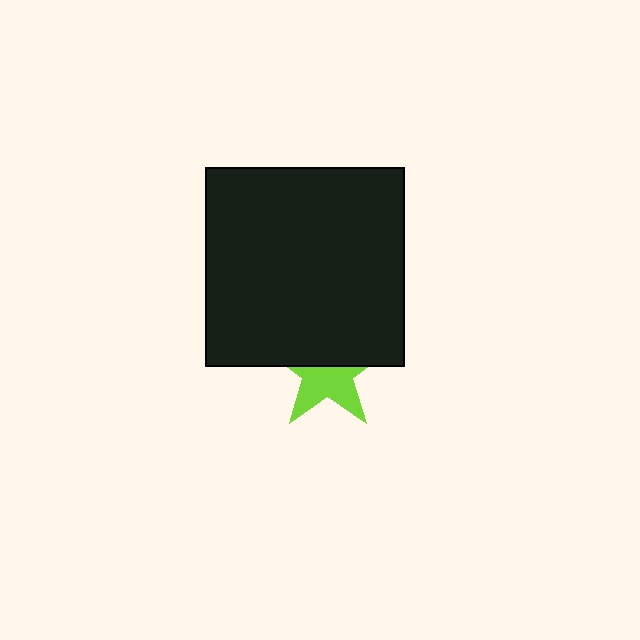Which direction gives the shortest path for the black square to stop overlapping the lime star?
Moving up gives the shortest separation.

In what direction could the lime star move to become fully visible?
The lime star could move down. That would shift it out from behind the black square entirely.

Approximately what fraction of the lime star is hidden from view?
Roughly 50% of the lime star is hidden behind the black square.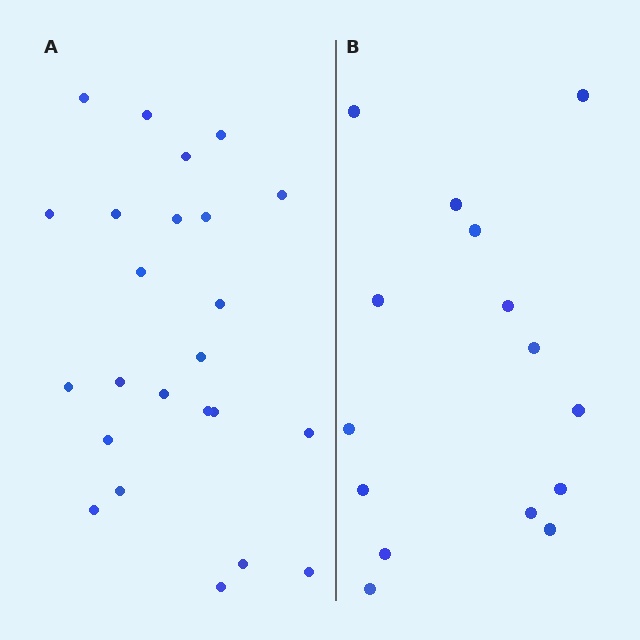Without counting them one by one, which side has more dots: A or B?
Region A (the left region) has more dots.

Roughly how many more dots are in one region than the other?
Region A has roughly 8 or so more dots than region B.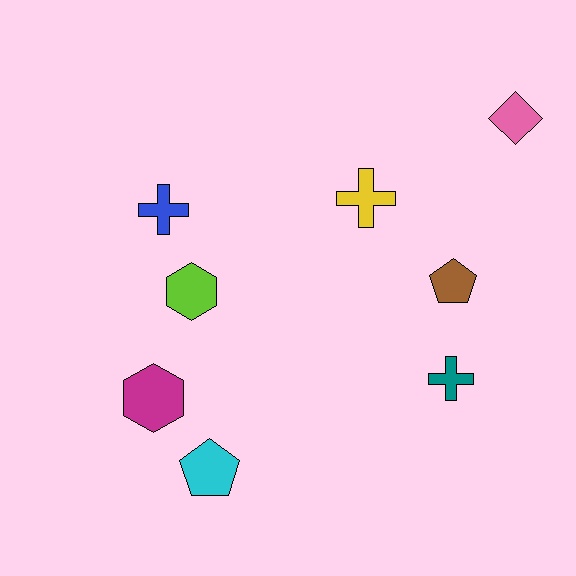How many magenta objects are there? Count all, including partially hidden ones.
There is 1 magenta object.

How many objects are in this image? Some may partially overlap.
There are 8 objects.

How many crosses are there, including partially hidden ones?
There are 3 crosses.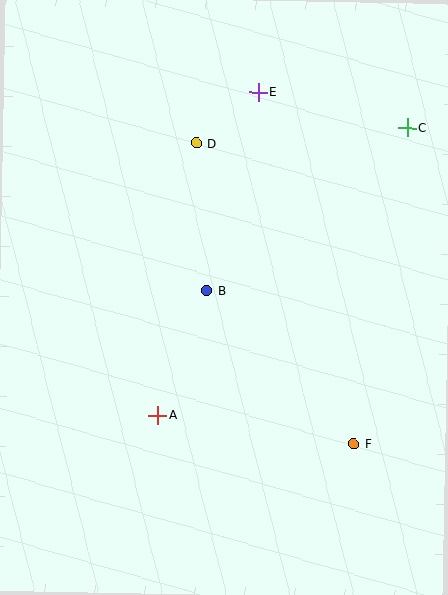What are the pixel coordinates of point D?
Point D is at (196, 143).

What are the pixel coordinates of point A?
Point A is at (157, 415).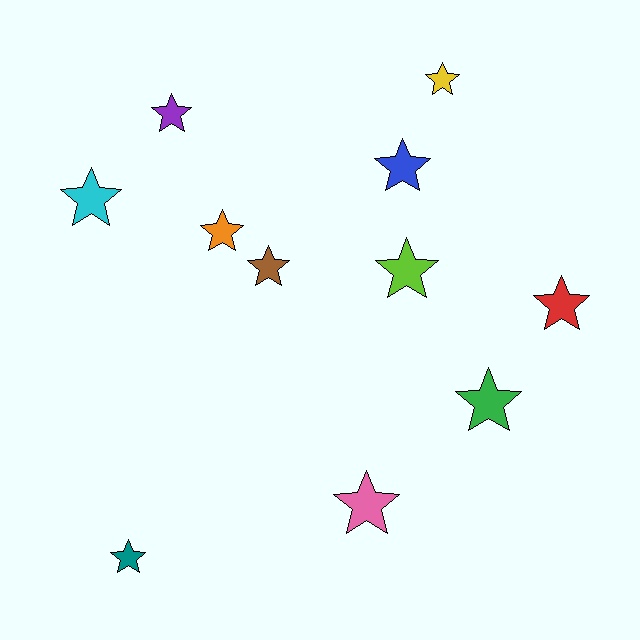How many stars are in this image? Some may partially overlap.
There are 11 stars.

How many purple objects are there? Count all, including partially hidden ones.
There is 1 purple object.